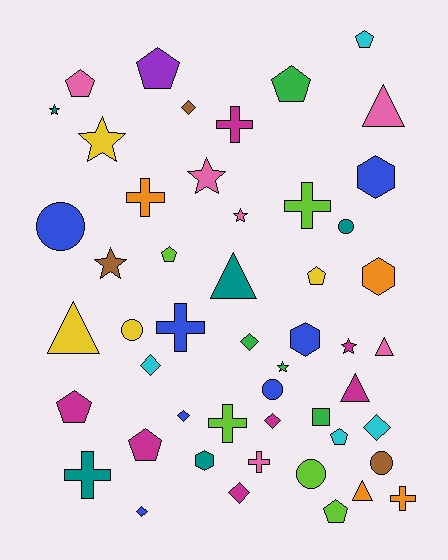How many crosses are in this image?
There are 8 crosses.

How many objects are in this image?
There are 50 objects.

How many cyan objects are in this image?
There are 4 cyan objects.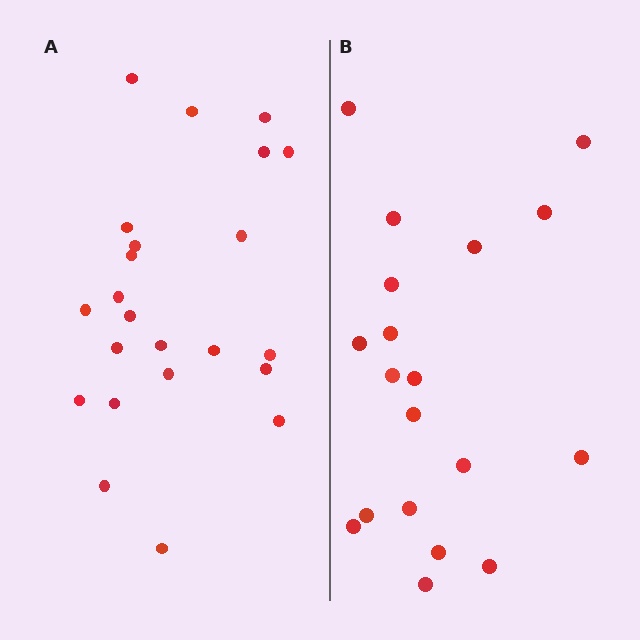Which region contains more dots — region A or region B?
Region A (the left region) has more dots.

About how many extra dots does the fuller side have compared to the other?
Region A has about 4 more dots than region B.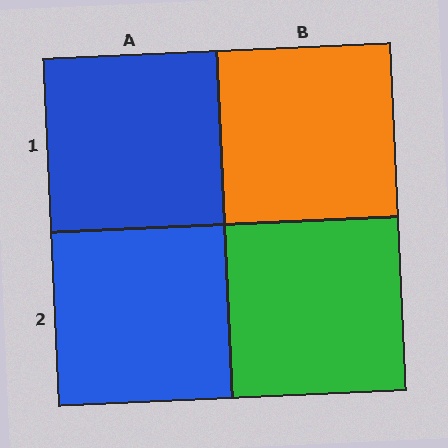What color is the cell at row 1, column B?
Orange.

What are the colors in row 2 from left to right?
Blue, green.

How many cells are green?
1 cell is green.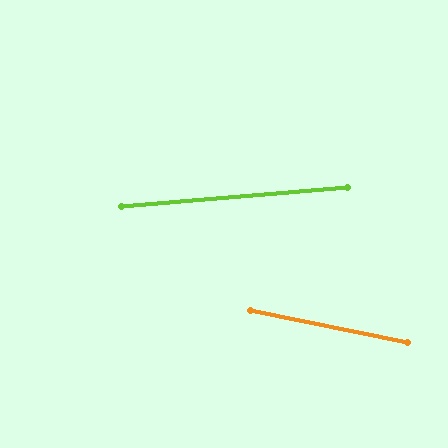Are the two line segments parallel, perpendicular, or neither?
Neither parallel nor perpendicular — they differ by about 16°.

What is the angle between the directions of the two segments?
Approximately 16 degrees.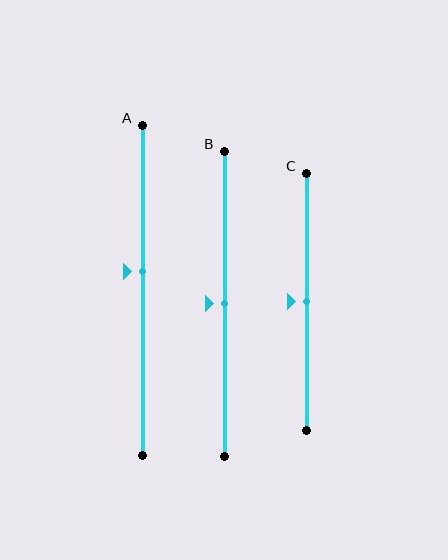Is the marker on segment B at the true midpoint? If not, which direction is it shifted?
Yes, the marker on segment B is at the true midpoint.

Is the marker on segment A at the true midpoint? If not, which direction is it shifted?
No, the marker on segment A is shifted upward by about 6% of the segment length.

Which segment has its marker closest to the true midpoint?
Segment B has its marker closest to the true midpoint.